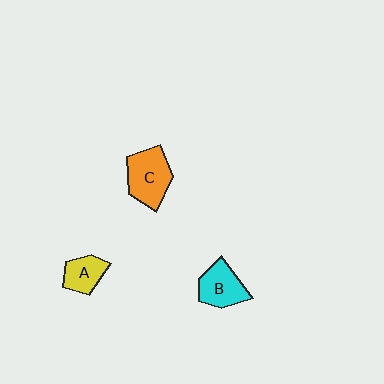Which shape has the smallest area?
Shape A (yellow).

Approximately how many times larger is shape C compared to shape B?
Approximately 1.3 times.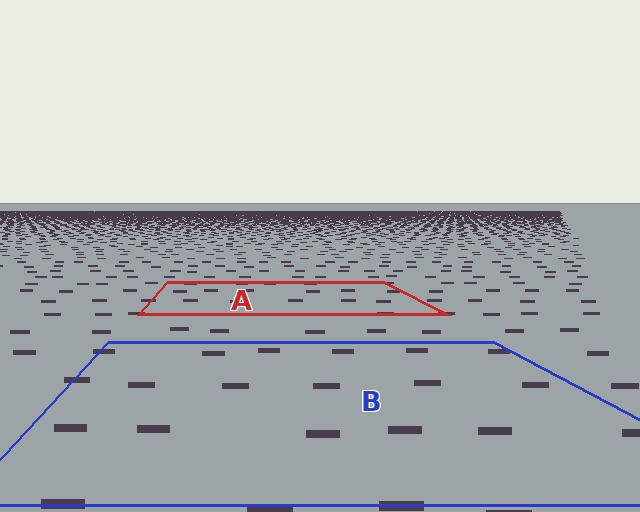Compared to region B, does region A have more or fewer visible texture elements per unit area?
Region A has more texture elements per unit area — they are packed more densely because it is farther away.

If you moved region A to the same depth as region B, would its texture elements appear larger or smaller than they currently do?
They would appear larger. At a closer depth, the same texture elements are projected at a bigger on-screen size.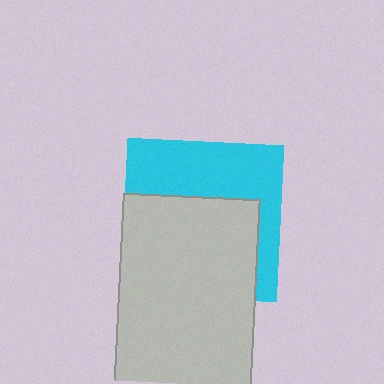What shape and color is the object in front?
The object in front is a light gray rectangle.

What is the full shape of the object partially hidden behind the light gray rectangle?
The partially hidden object is a cyan square.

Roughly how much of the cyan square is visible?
A small part of it is visible (roughly 43%).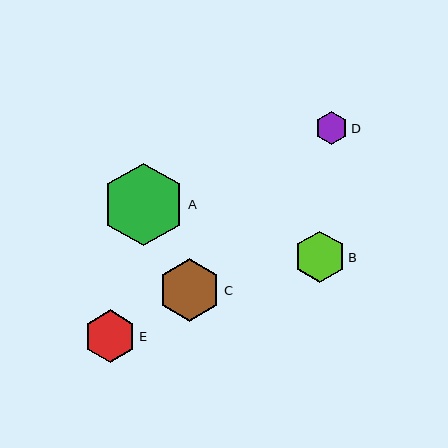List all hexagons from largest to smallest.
From largest to smallest: A, C, E, B, D.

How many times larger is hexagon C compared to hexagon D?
Hexagon C is approximately 1.9 times the size of hexagon D.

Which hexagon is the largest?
Hexagon A is the largest with a size of approximately 83 pixels.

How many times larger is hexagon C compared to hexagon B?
Hexagon C is approximately 1.2 times the size of hexagon B.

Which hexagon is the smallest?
Hexagon D is the smallest with a size of approximately 33 pixels.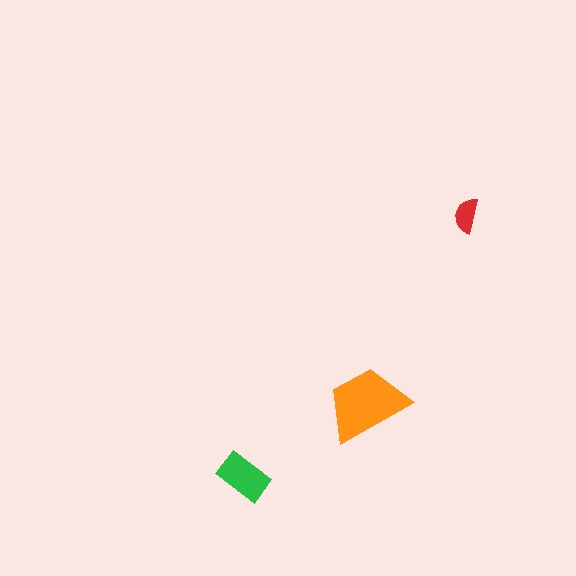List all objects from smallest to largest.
The red semicircle, the green rectangle, the orange trapezoid.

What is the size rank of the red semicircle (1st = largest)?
3rd.